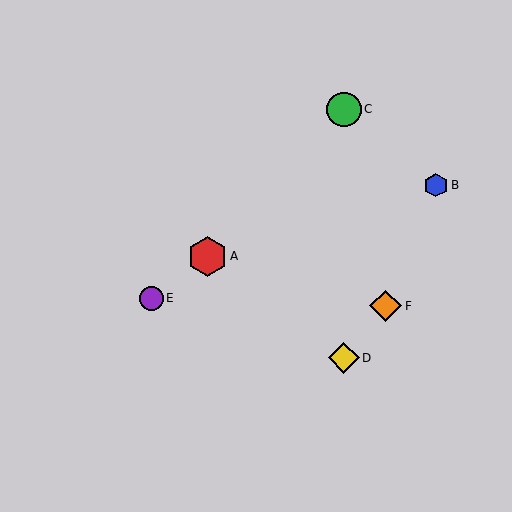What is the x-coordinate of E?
Object E is at x≈151.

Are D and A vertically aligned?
No, D is at x≈344 and A is at x≈207.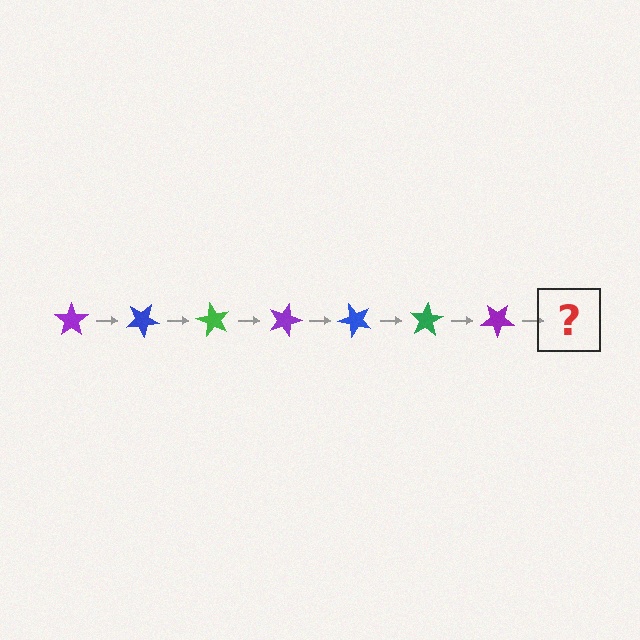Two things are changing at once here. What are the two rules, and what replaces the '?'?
The two rules are that it rotates 30 degrees each step and the color cycles through purple, blue, and green. The '?' should be a blue star, rotated 210 degrees from the start.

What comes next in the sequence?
The next element should be a blue star, rotated 210 degrees from the start.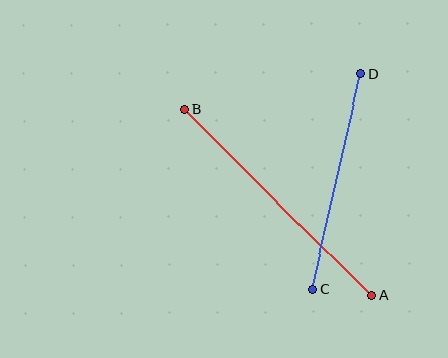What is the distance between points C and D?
The distance is approximately 221 pixels.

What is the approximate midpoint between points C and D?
The midpoint is at approximately (337, 182) pixels.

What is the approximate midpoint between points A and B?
The midpoint is at approximately (278, 202) pixels.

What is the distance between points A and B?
The distance is approximately 264 pixels.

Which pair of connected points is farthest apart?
Points A and B are farthest apart.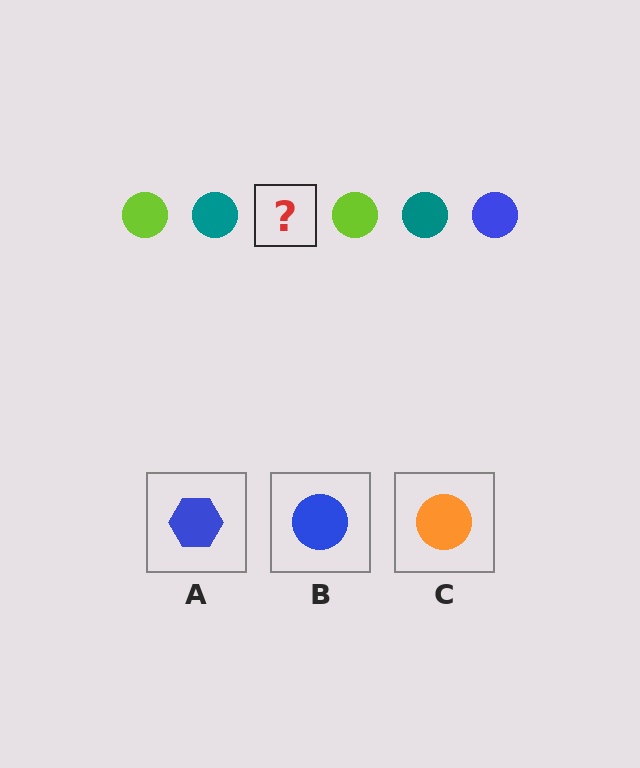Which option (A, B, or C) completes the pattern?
B.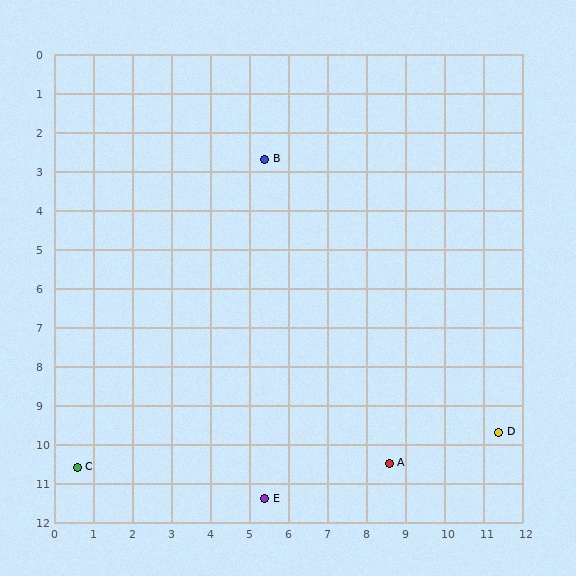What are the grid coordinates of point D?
Point D is at approximately (11.4, 9.7).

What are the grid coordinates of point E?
Point E is at approximately (5.4, 11.4).